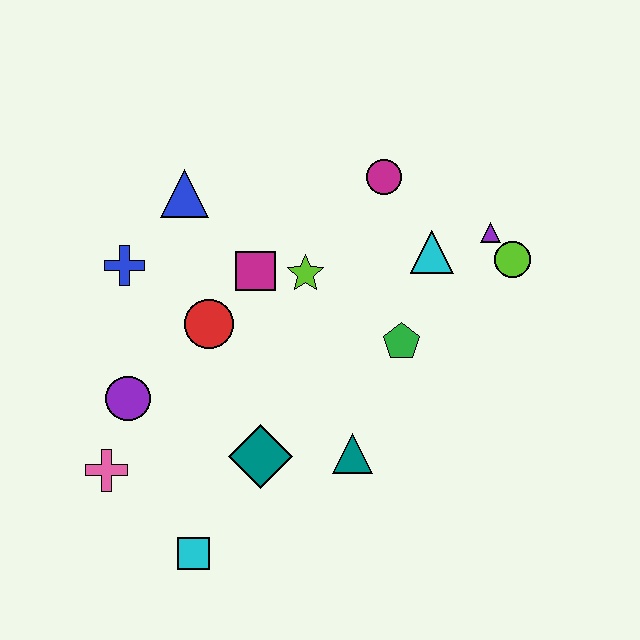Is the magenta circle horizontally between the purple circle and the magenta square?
No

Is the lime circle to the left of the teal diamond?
No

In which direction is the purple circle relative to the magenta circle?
The purple circle is to the left of the magenta circle.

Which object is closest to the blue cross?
The blue triangle is closest to the blue cross.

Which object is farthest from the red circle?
The lime circle is farthest from the red circle.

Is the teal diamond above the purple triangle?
No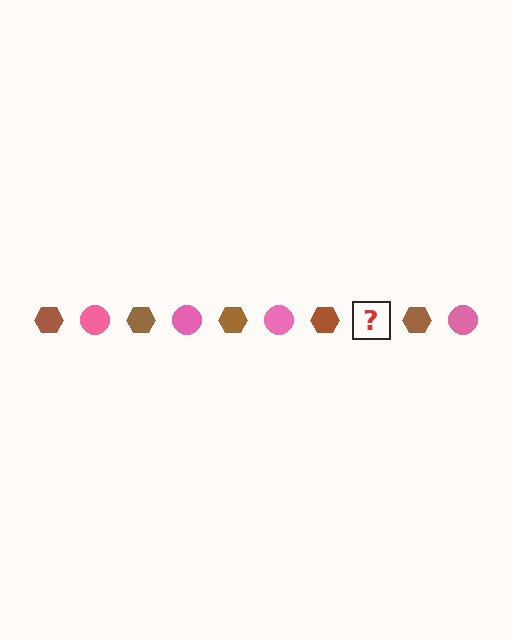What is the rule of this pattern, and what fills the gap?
The rule is that the pattern alternates between brown hexagon and pink circle. The gap should be filled with a pink circle.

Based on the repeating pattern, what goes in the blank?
The blank should be a pink circle.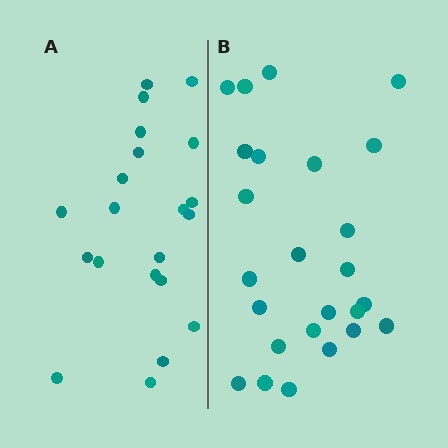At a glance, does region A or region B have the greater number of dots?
Region B (the right region) has more dots.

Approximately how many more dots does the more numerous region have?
Region B has about 4 more dots than region A.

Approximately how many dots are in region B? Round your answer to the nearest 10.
About 20 dots. (The exact count is 25, which rounds to 20.)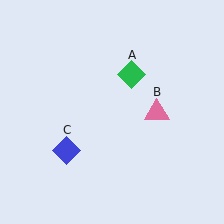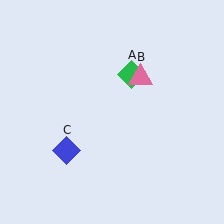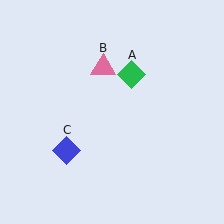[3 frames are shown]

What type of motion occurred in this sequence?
The pink triangle (object B) rotated counterclockwise around the center of the scene.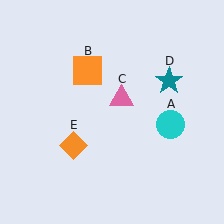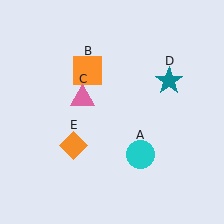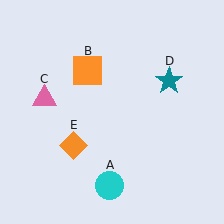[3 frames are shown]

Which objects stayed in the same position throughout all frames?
Orange square (object B) and teal star (object D) and orange diamond (object E) remained stationary.